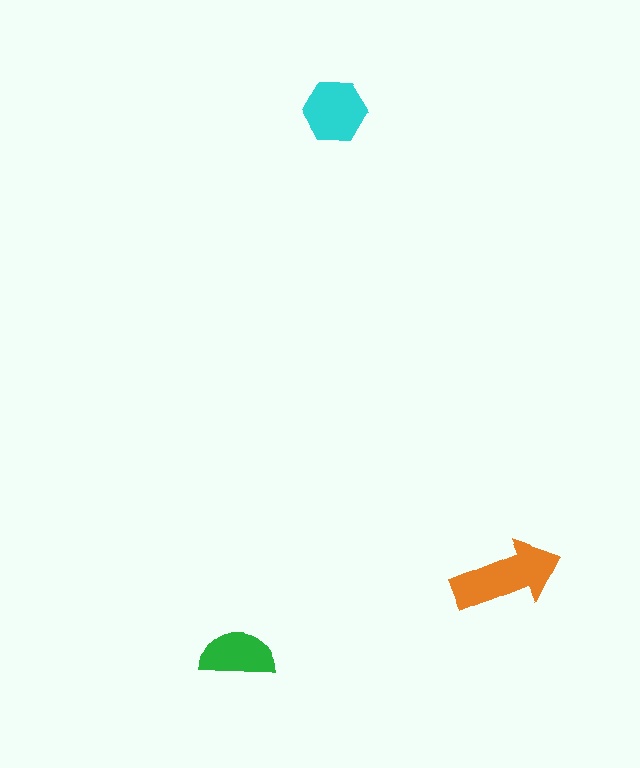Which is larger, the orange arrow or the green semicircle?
The orange arrow.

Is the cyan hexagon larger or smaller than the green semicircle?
Larger.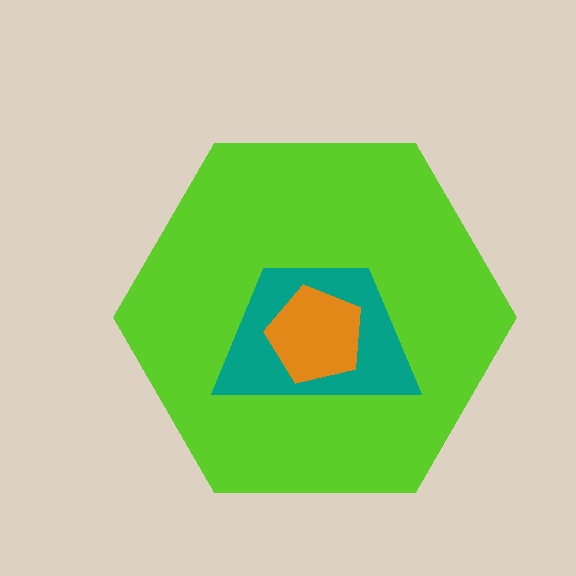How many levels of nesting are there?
3.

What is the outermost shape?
The lime hexagon.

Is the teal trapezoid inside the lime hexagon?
Yes.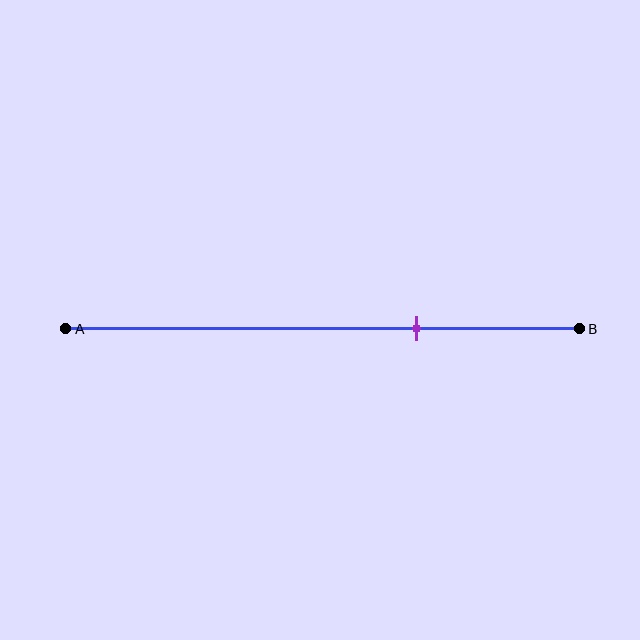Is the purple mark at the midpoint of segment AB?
No, the mark is at about 70% from A, not at the 50% midpoint.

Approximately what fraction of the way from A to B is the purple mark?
The purple mark is approximately 70% of the way from A to B.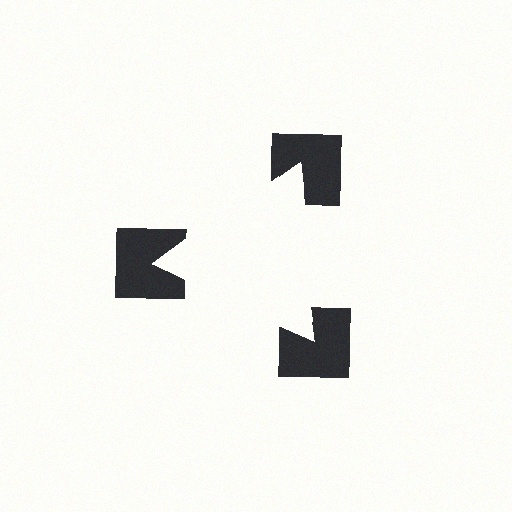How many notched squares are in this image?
There are 3 — one at each vertex of the illusory triangle.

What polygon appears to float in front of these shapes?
An illusory triangle — its edges are inferred from the aligned wedge cuts in the notched squares, not physically drawn.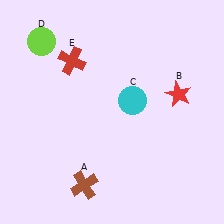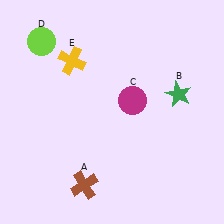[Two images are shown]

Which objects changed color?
B changed from red to green. C changed from cyan to magenta. E changed from red to yellow.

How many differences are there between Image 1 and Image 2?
There are 3 differences between the two images.